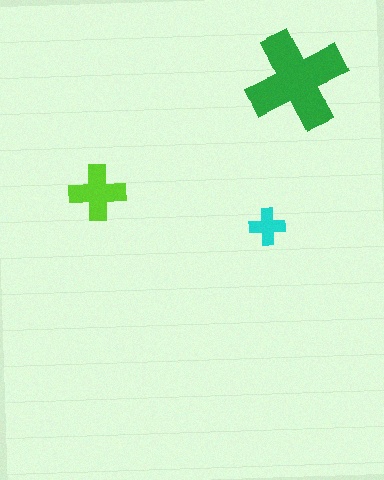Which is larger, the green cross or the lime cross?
The green one.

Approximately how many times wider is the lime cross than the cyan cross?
About 1.5 times wider.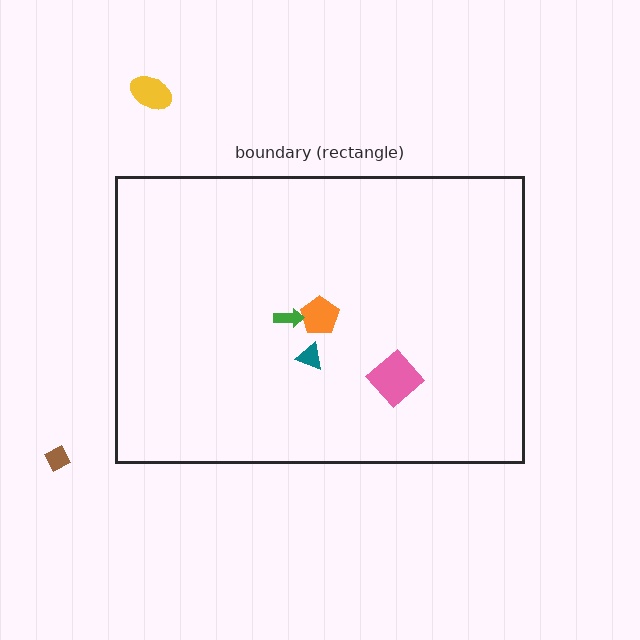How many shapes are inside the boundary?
4 inside, 2 outside.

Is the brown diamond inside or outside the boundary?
Outside.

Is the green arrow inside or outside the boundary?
Inside.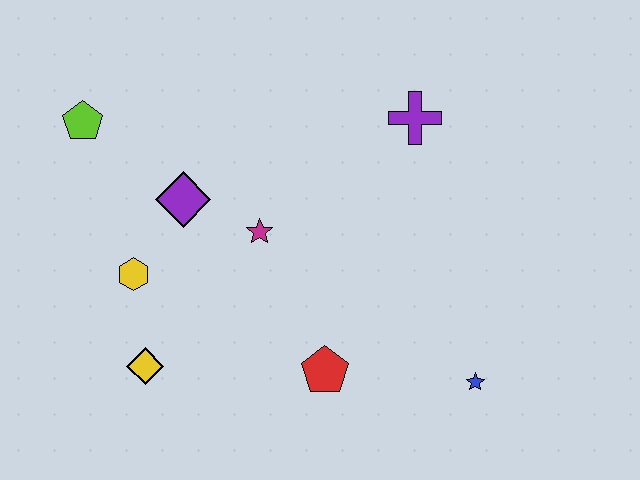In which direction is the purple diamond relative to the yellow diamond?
The purple diamond is above the yellow diamond.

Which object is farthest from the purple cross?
The yellow diamond is farthest from the purple cross.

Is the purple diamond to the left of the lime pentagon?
No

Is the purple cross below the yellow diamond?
No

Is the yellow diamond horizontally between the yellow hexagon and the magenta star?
Yes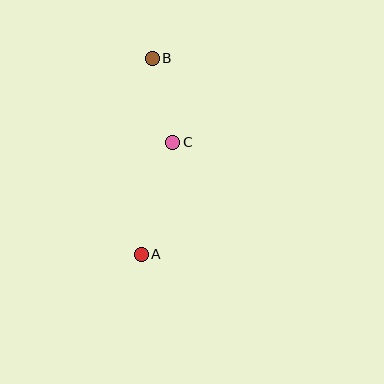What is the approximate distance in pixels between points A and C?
The distance between A and C is approximately 116 pixels.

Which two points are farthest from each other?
Points A and B are farthest from each other.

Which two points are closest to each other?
Points B and C are closest to each other.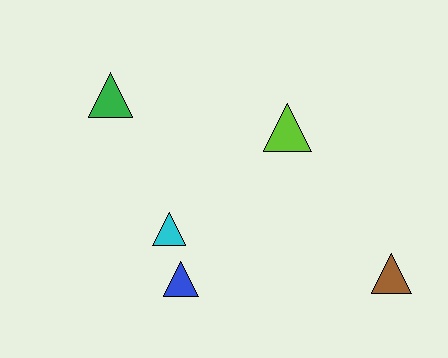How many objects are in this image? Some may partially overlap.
There are 5 objects.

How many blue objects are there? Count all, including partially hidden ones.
There is 1 blue object.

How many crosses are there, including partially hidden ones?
There are no crosses.